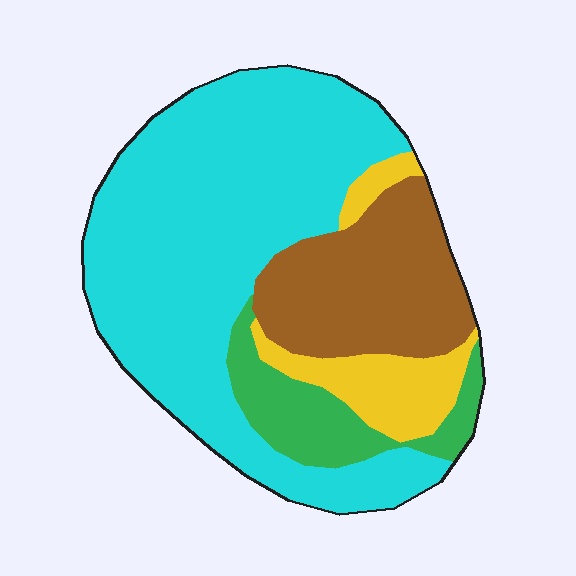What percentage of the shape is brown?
Brown covers 21% of the shape.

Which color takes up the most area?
Cyan, at roughly 55%.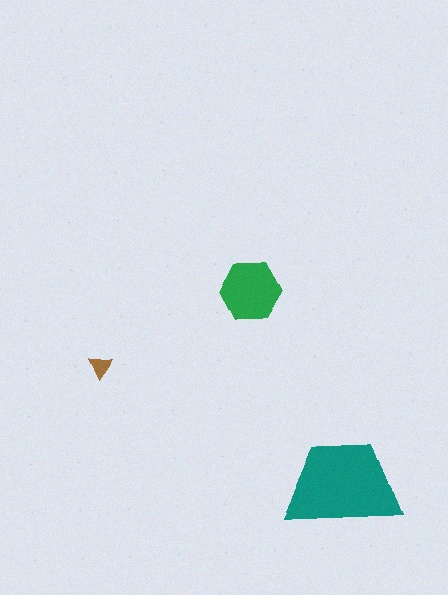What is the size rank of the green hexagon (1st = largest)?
2nd.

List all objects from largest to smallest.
The teal trapezoid, the green hexagon, the brown triangle.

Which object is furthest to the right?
The teal trapezoid is rightmost.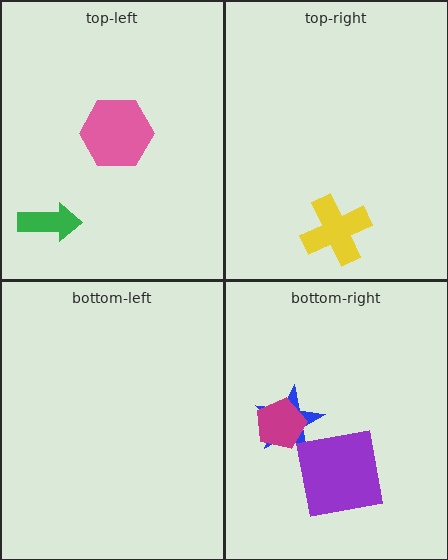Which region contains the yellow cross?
The top-right region.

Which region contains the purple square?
The bottom-right region.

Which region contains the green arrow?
The top-left region.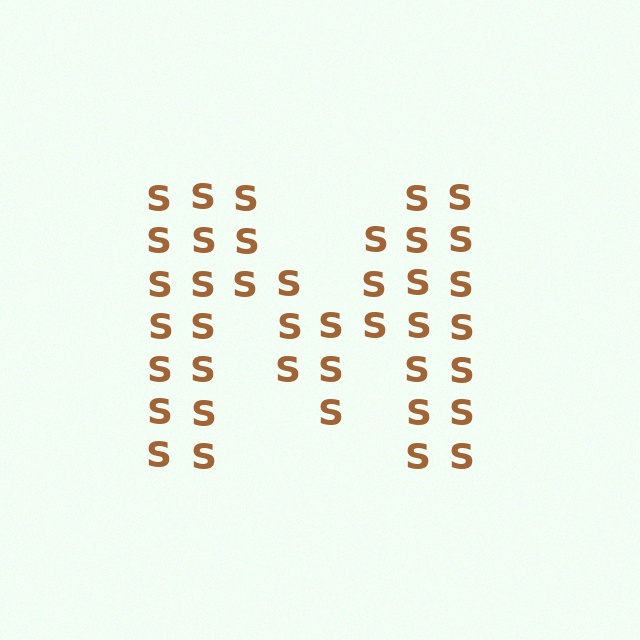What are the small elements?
The small elements are letter S's.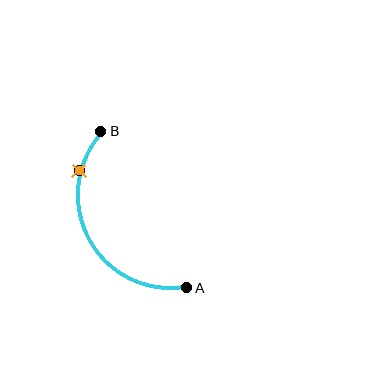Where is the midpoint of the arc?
The arc midpoint is the point on the curve farthest from the straight line joining A and B. It sits to the left of that line.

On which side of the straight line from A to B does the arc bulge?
The arc bulges to the left of the straight line connecting A and B.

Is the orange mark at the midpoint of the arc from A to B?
No. The orange mark lies on the arc but is closer to endpoint B. The arc midpoint would be at the point on the curve equidistant along the arc from both A and B.